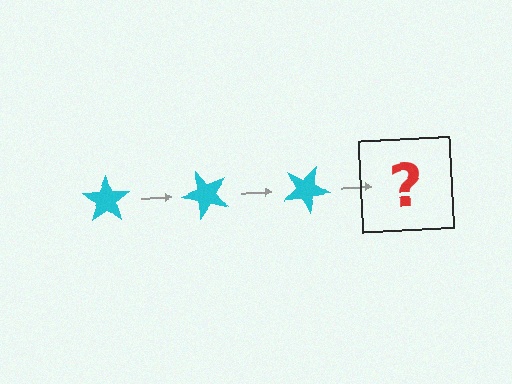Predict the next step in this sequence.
The next step is a cyan star rotated 150 degrees.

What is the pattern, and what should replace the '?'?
The pattern is that the star rotates 50 degrees each step. The '?' should be a cyan star rotated 150 degrees.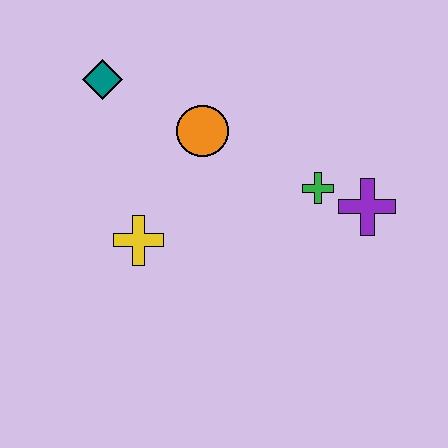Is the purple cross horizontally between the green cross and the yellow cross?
No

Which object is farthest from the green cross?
The teal diamond is farthest from the green cross.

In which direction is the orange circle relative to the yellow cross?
The orange circle is above the yellow cross.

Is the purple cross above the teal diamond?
No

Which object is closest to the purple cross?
The green cross is closest to the purple cross.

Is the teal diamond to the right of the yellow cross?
No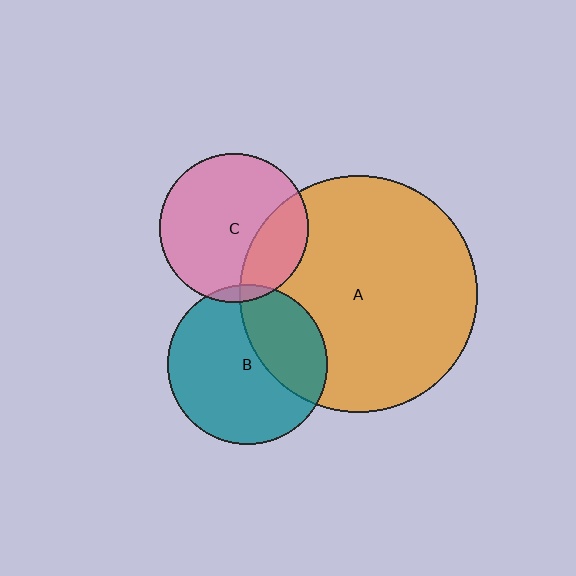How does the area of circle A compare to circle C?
Approximately 2.6 times.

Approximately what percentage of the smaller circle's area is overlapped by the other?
Approximately 35%.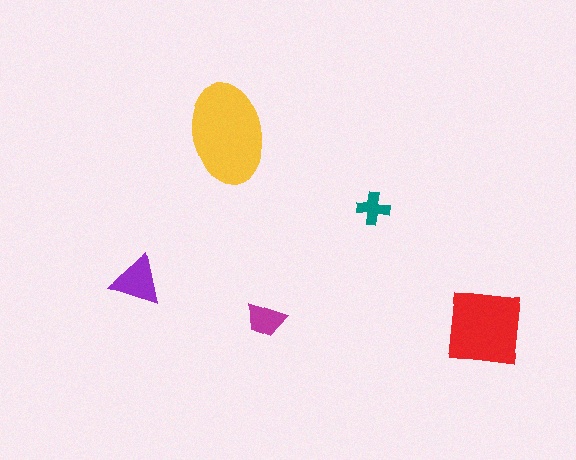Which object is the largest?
The yellow ellipse.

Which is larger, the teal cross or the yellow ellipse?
The yellow ellipse.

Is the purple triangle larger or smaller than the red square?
Smaller.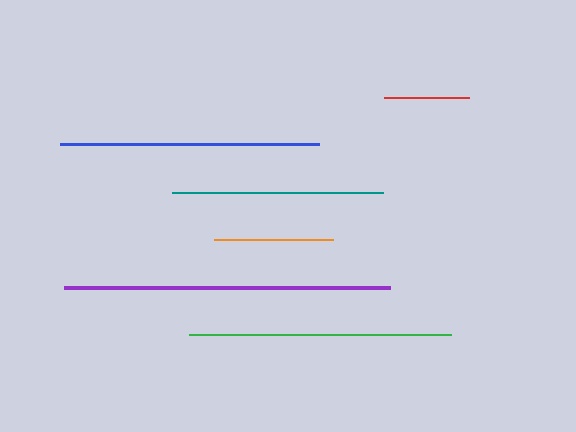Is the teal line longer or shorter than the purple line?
The purple line is longer than the teal line.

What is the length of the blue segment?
The blue segment is approximately 259 pixels long.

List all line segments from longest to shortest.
From longest to shortest: purple, green, blue, teal, orange, red.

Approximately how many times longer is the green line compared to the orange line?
The green line is approximately 2.2 times the length of the orange line.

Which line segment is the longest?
The purple line is the longest at approximately 326 pixels.